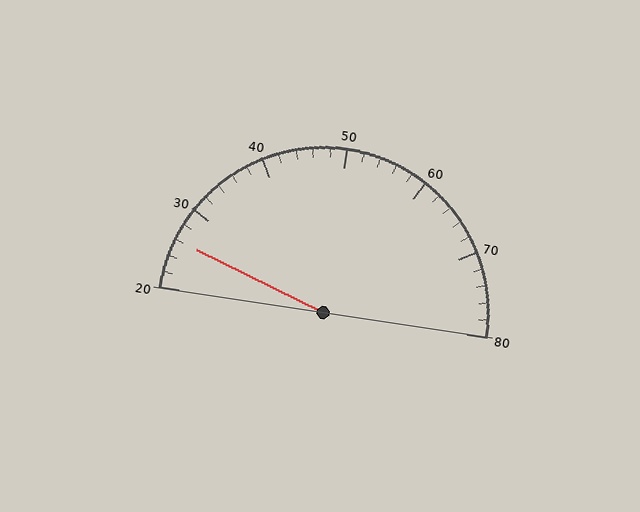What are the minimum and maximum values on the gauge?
The gauge ranges from 20 to 80.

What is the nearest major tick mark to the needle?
The nearest major tick mark is 30.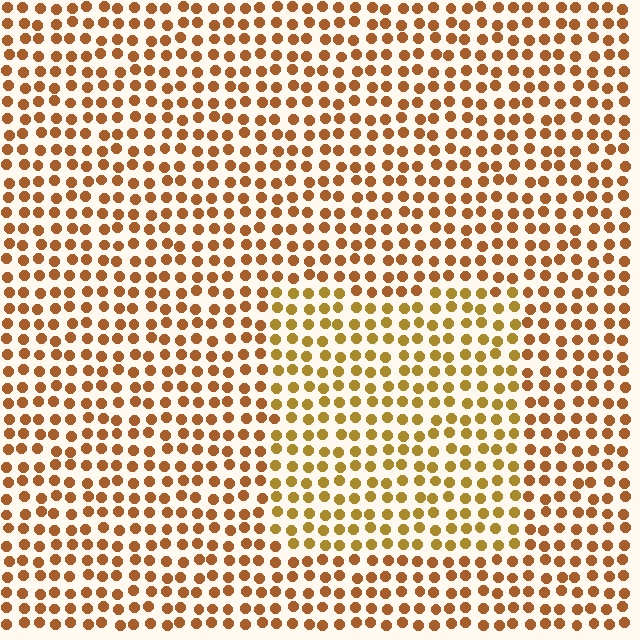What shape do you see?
I see a rectangle.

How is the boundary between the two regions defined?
The boundary is defined purely by a slight shift in hue (about 22 degrees). Spacing, size, and orientation are identical on both sides.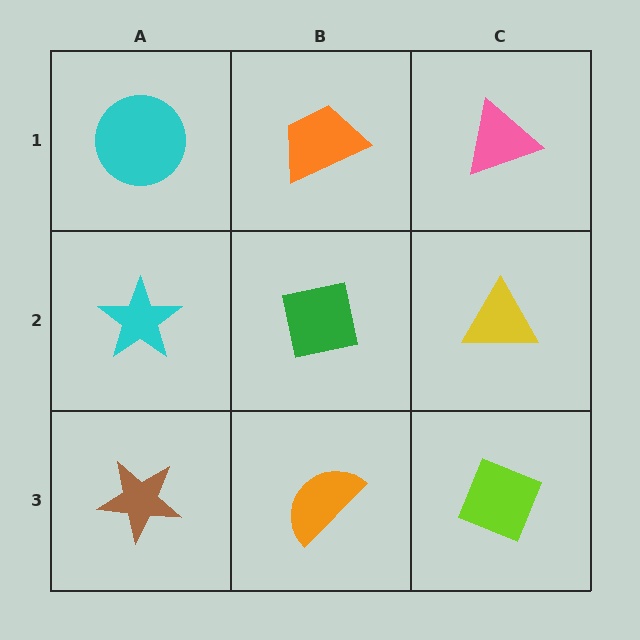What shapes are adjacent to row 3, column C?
A yellow triangle (row 2, column C), an orange semicircle (row 3, column B).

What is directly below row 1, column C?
A yellow triangle.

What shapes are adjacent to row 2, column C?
A pink triangle (row 1, column C), a lime diamond (row 3, column C), a green square (row 2, column B).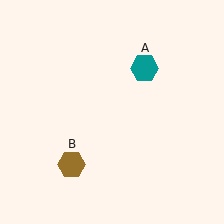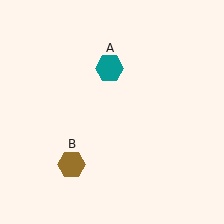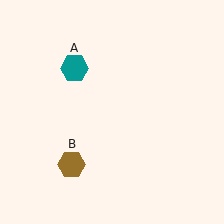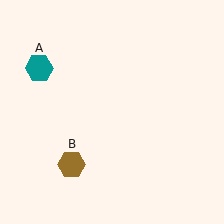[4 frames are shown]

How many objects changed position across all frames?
1 object changed position: teal hexagon (object A).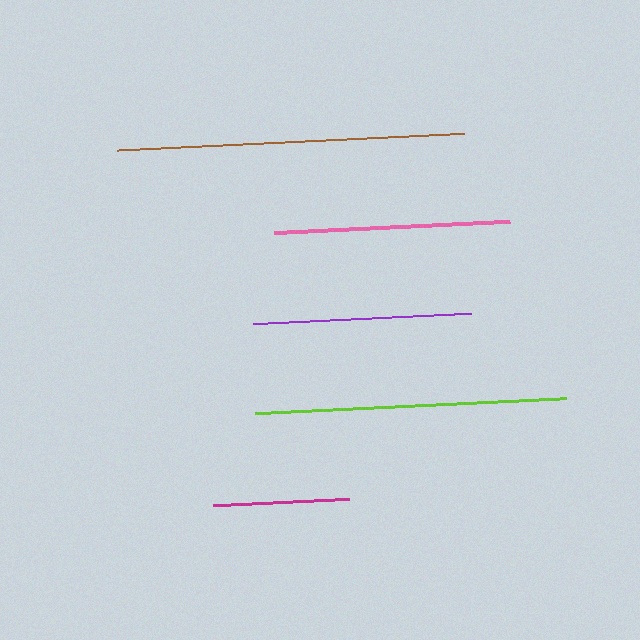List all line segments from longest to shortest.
From longest to shortest: brown, lime, pink, purple, magenta.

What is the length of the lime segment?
The lime segment is approximately 311 pixels long.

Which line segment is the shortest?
The magenta line is the shortest at approximately 136 pixels.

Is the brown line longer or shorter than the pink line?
The brown line is longer than the pink line.